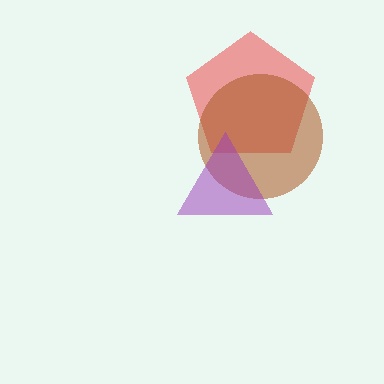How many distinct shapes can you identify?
There are 3 distinct shapes: a red pentagon, a brown circle, a purple triangle.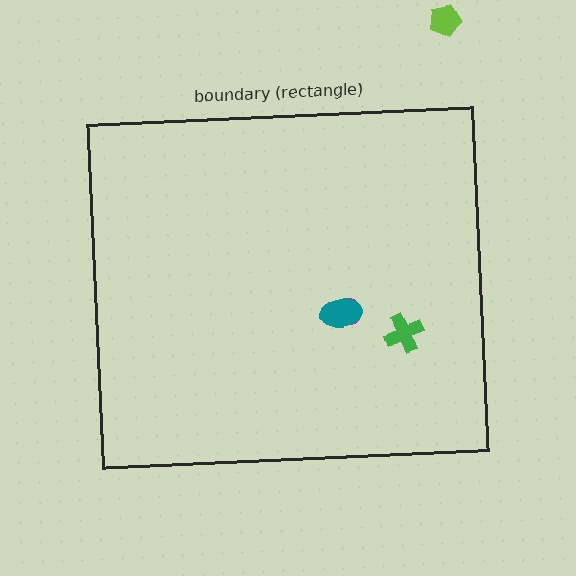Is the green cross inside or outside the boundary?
Inside.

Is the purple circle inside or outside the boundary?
Inside.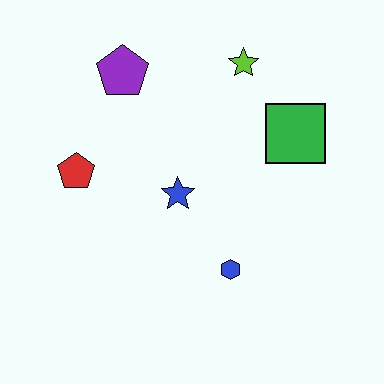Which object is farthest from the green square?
The red pentagon is farthest from the green square.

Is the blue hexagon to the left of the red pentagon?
No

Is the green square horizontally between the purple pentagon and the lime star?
No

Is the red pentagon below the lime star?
Yes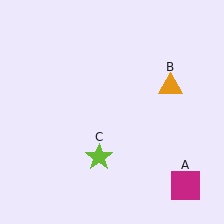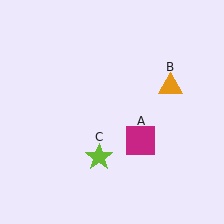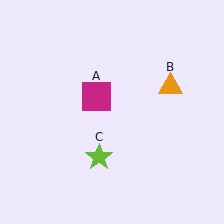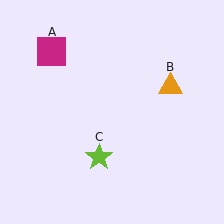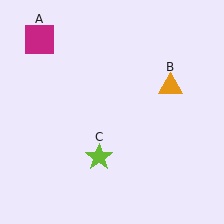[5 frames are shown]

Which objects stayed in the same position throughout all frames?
Orange triangle (object B) and lime star (object C) remained stationary.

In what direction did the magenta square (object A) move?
The magenta square (object A) moved up and to the left.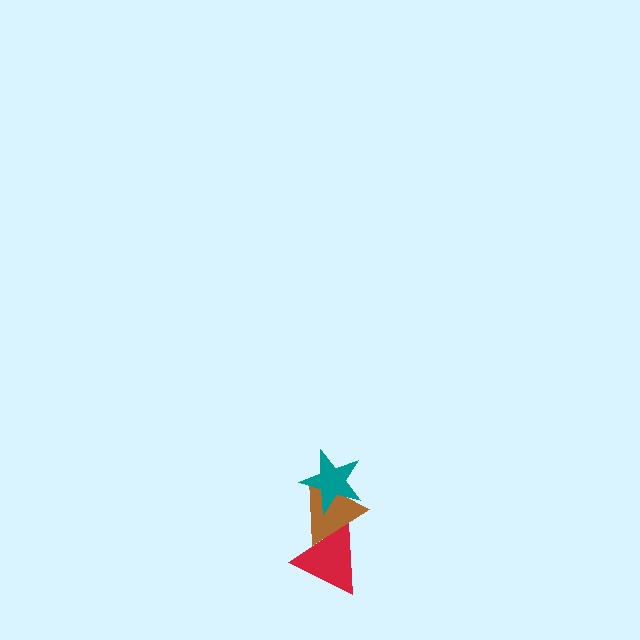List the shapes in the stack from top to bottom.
From top to bottom: the teal star, the brown triangle, the red triangle.